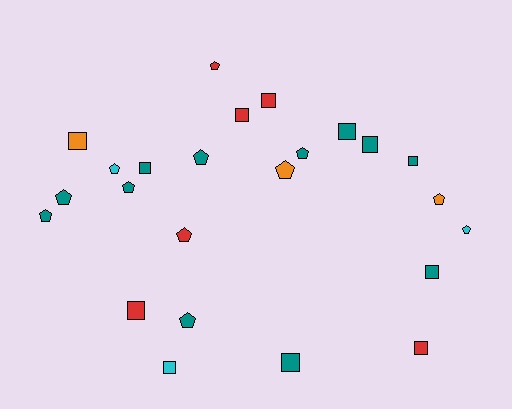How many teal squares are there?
There are 6 teal squares.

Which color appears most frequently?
Teal, with 12 objects.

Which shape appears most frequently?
Pentagon, with 12 objects.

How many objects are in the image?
There are 24 objects.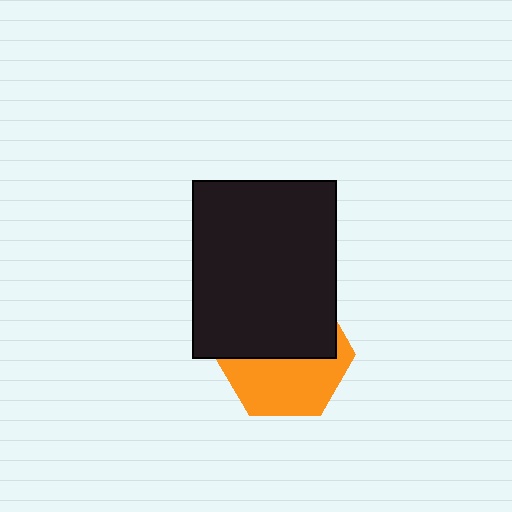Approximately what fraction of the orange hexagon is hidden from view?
Roughly 53% of the orange hexagon is hidden behind the black rectangle.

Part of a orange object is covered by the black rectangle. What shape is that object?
It is a hexagon.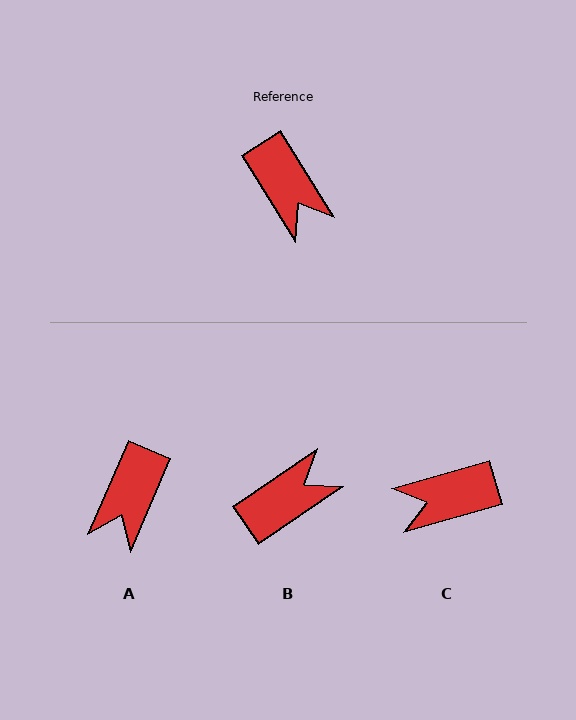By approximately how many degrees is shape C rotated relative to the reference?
Approximately 106 degrees clockwise.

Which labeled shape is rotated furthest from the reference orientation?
C, about 106 degrees away.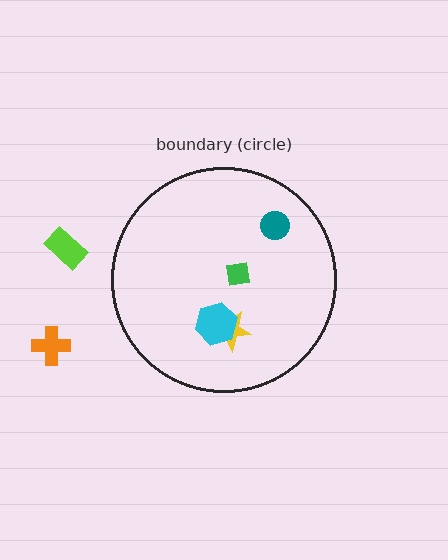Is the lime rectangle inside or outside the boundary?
Outside.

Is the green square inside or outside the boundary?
Inside.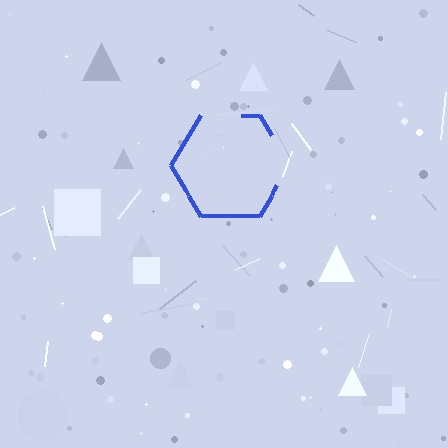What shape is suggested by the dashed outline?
The dashed outline suggests a hexagon.